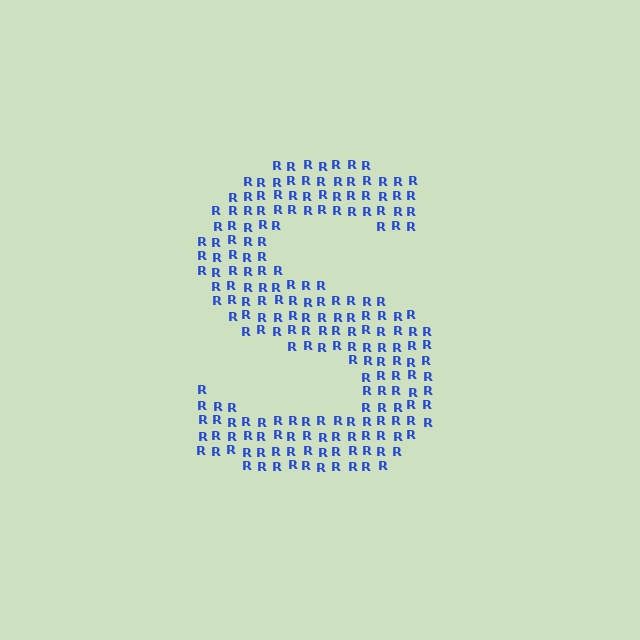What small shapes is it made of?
It is made of small letter R's.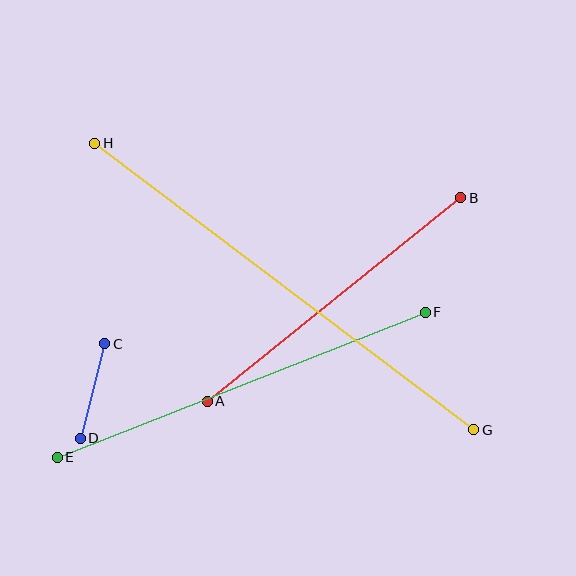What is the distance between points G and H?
The distance is approximately 475 pixels.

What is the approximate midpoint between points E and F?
The midpoint is at approximately (241, 385) pixels.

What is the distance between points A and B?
The distance is approximately 325 pixels.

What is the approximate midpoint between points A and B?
The midpoint is at approximately (334, 300) pixels.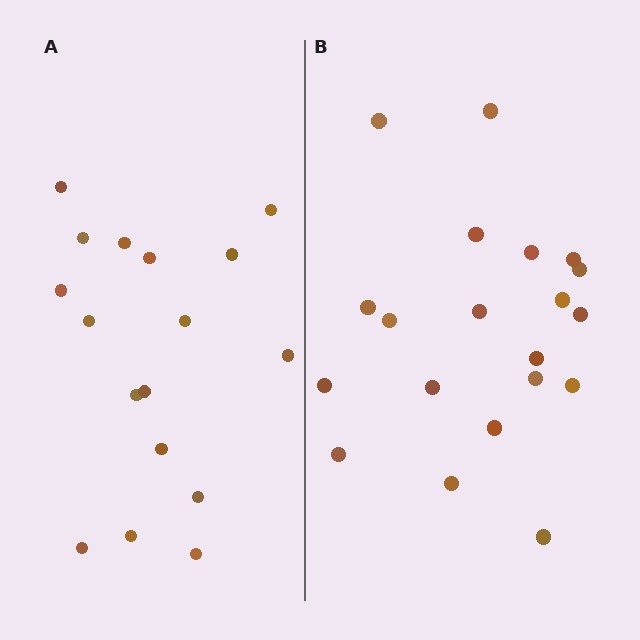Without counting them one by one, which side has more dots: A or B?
Region B (the right region) has more dots.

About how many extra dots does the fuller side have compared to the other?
Region B has just a few more — roughly 2 or 3 more dots than region A.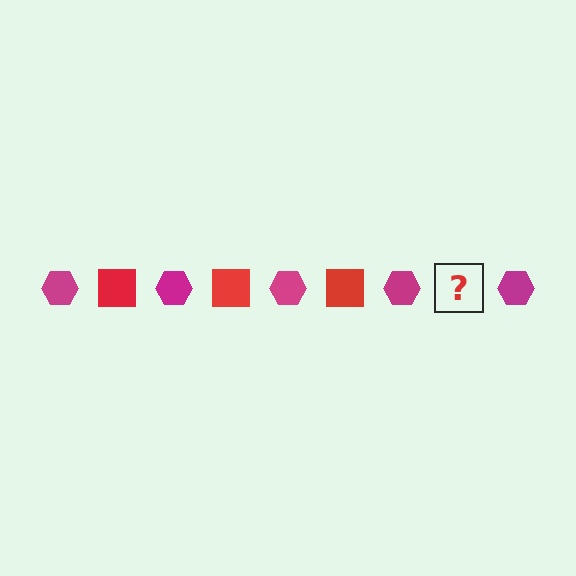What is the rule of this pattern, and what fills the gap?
The rule is that the pattern alternates between magenta hexagon and red square. The gap should be filled with a red square.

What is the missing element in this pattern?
The missing element is a red square.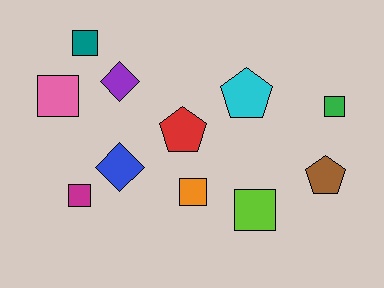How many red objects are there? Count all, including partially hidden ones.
There is 1 red object.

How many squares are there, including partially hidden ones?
There are 6 squares.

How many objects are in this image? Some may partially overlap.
There are 11 objects.